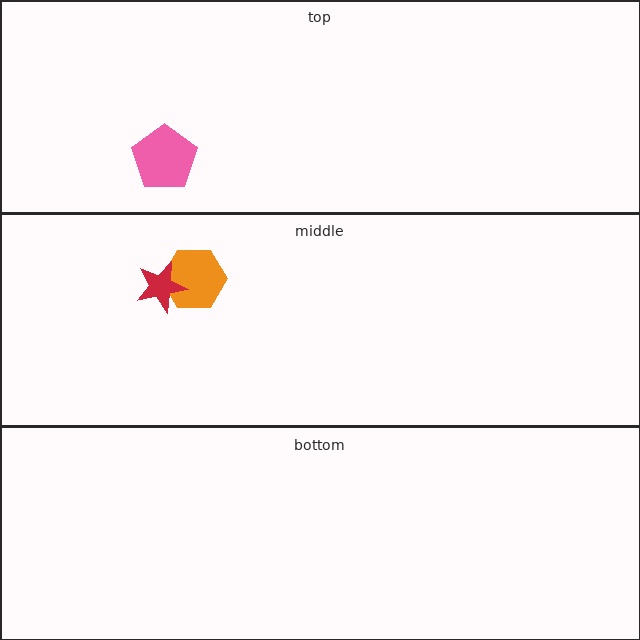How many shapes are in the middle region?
2.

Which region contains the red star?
The middle region.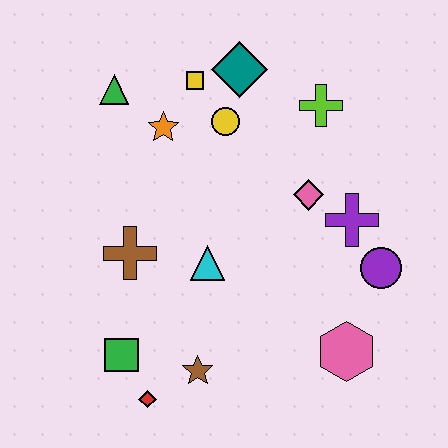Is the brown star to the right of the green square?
Yes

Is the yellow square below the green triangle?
No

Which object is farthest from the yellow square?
The red diamond is farthest from the yellow square.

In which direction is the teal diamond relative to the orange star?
The teal diamond is to the right of the orange star.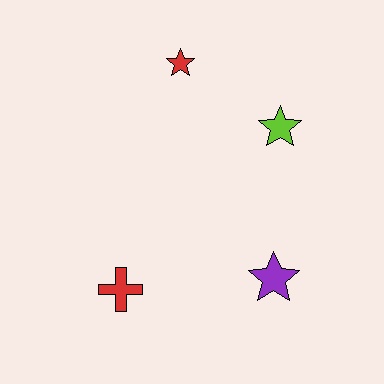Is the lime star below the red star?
Yes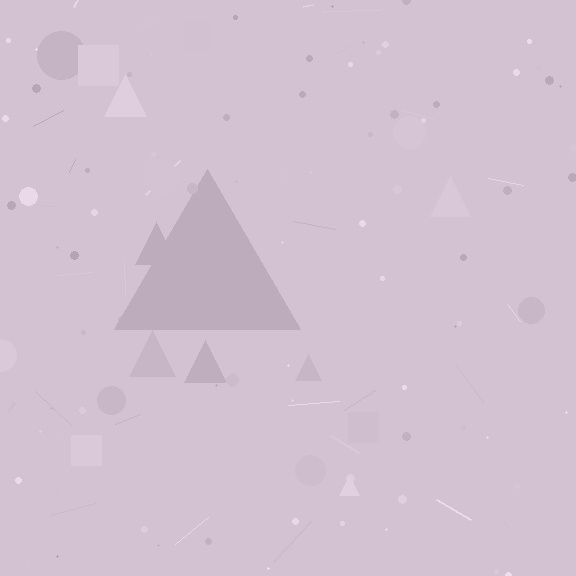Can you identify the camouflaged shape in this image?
The camouflaged shape is a triangle.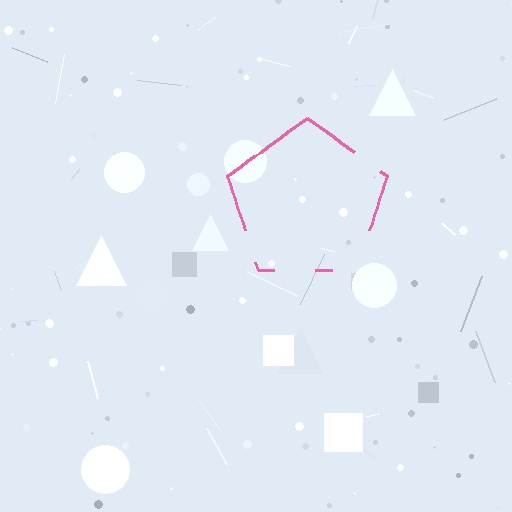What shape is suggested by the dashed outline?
The dashed outline suggests a pentagon.